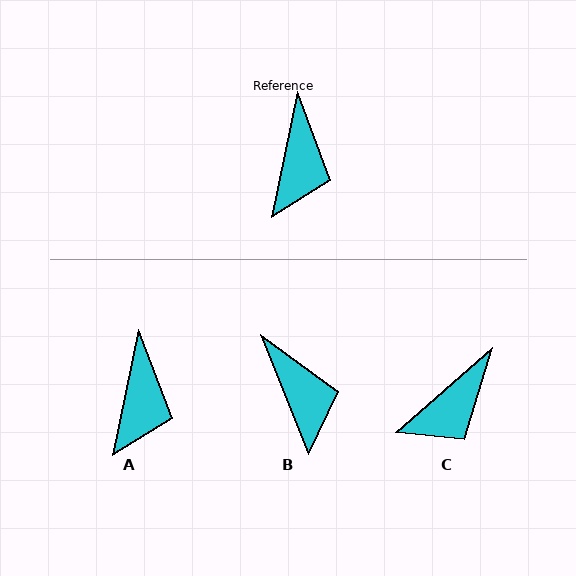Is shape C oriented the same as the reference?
No, it is off by about 37 degrees.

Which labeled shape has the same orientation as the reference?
A.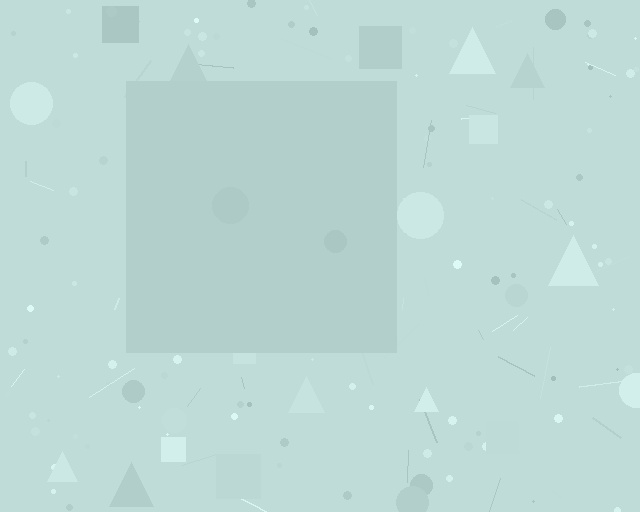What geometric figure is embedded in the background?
A square is embedded in the background.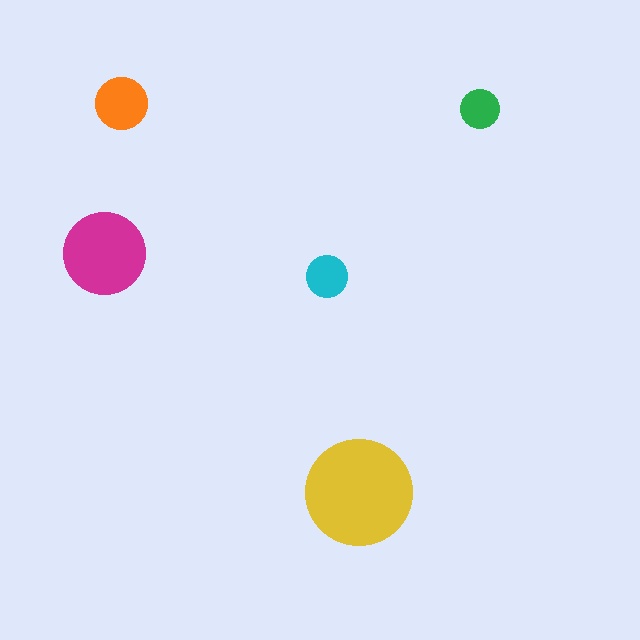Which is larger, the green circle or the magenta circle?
The magenta one.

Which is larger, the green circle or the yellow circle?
The yellow one.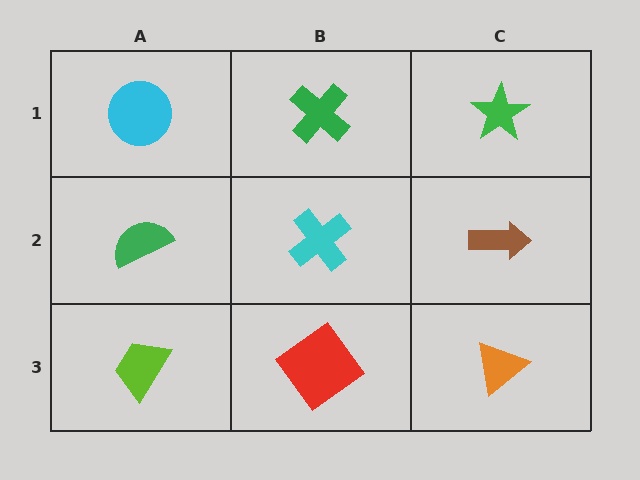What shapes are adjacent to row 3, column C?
A brown arrow (row 2, column C), a red diamond (row 3, column B).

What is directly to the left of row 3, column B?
A lime trapezoid.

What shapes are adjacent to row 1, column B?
A cyan cross (row 2, column B), a cyan circle (row 1, column A), a green star (row 1, column C).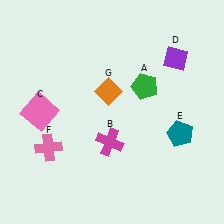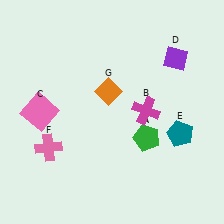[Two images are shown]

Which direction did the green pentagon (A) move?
The green pentagon (A) moved down.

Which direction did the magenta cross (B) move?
The magenta cross (B) moved right.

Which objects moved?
The objects that moved are: the green pentagon (A), the magenta cross (B).